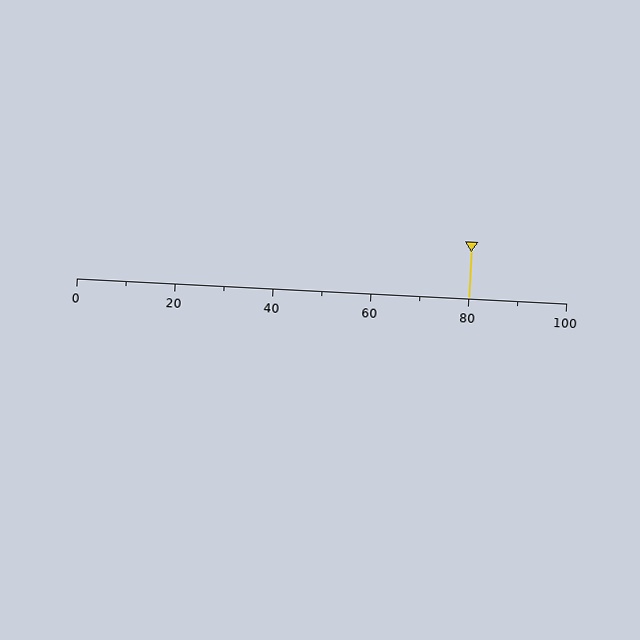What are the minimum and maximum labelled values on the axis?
The axis runs from 0 to 100.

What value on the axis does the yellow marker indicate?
The marker indicates approximately 80.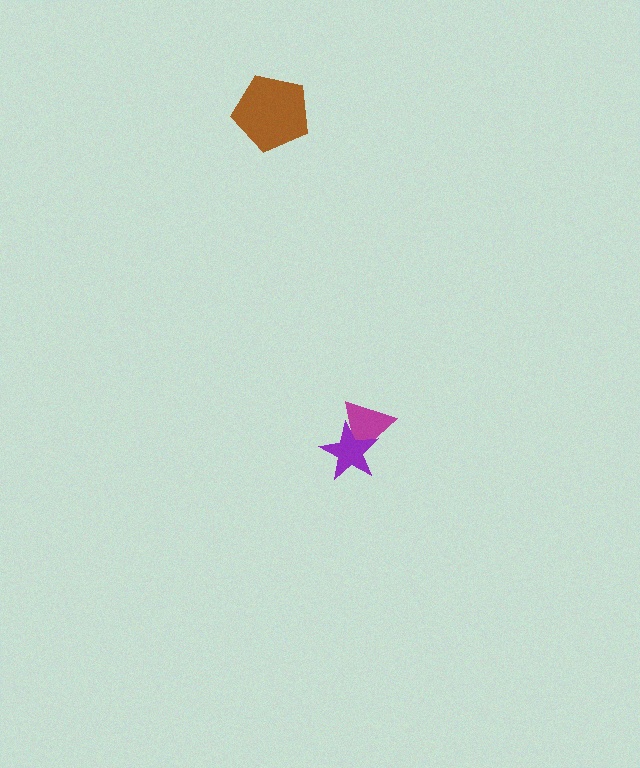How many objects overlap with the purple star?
1 object overlaps with the purple star.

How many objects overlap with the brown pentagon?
0 objects overlap with the brown pentagon.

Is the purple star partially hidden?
No, no other shape covers it.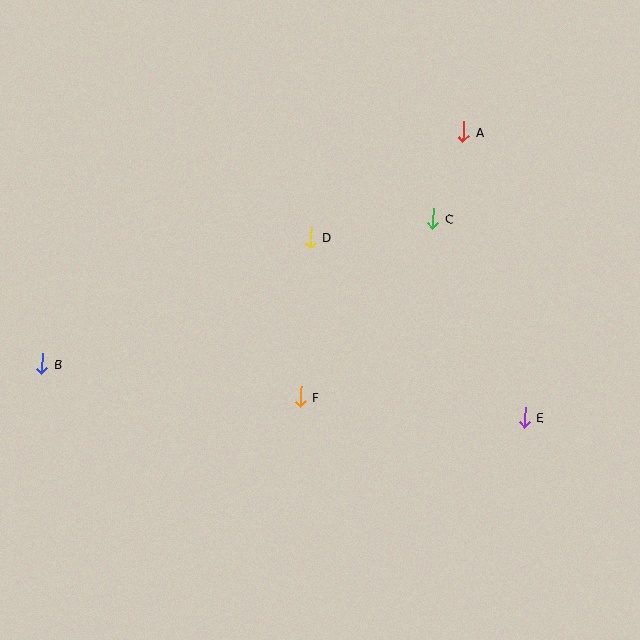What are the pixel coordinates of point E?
Point E is at (524, 417).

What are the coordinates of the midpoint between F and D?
The midpoint between F and D is at (305, 317).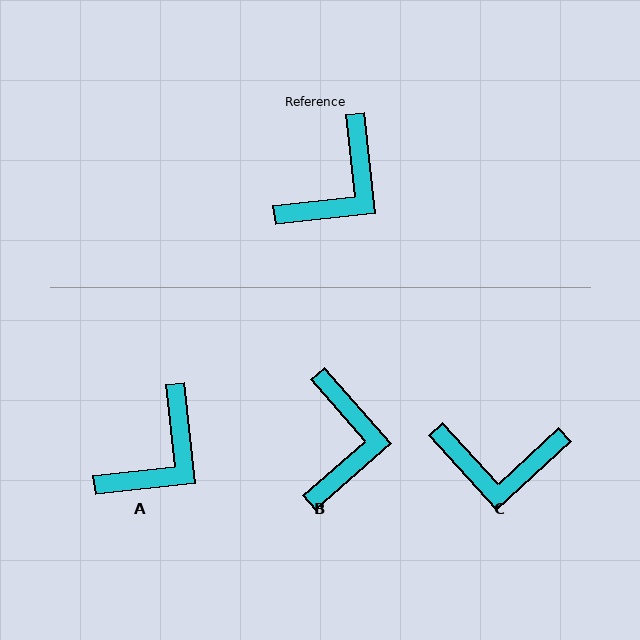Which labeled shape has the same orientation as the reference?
A.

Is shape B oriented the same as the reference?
No, it is off by about 35 degrees.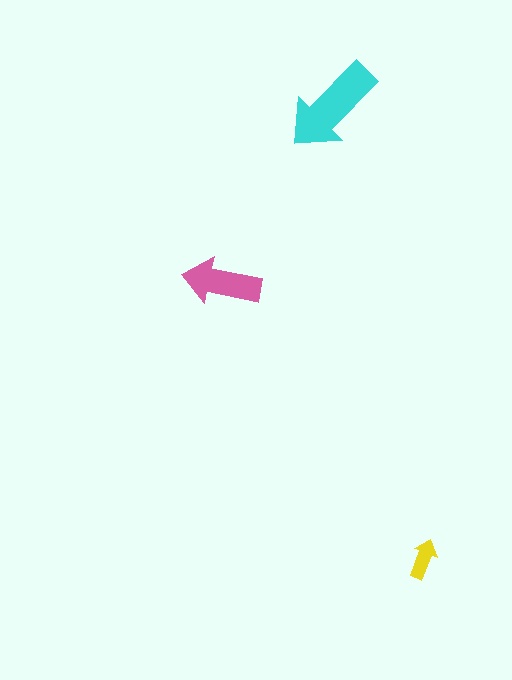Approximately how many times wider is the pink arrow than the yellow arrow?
About 2 times wider.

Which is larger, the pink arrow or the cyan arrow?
The cyan one.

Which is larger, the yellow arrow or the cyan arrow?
The cyan one.